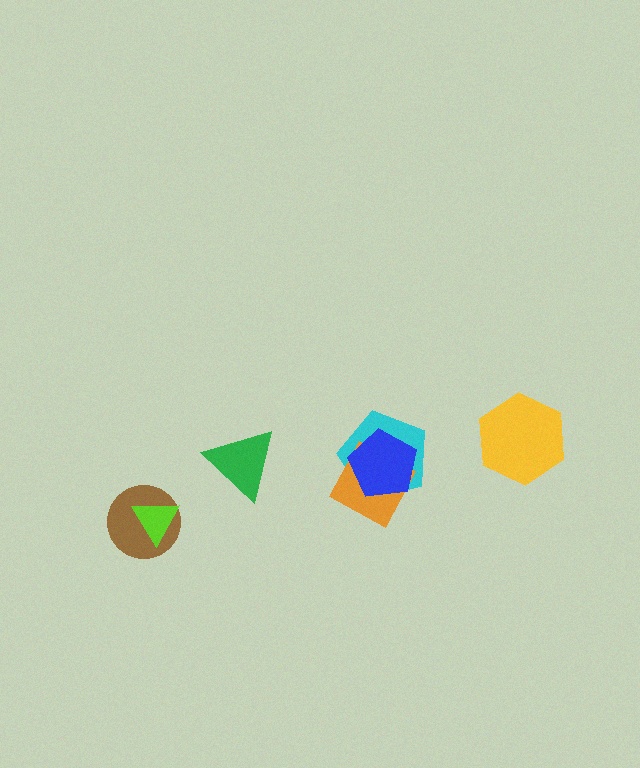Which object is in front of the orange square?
The blue pentagon is in front of the orange square.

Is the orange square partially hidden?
Yes, it is partially covered by another shape.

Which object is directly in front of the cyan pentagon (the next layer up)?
The orange square is directly in front of the cyan pentagon.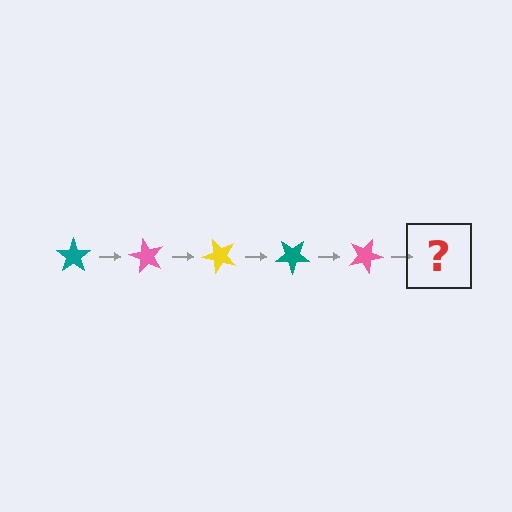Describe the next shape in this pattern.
It should be a yellow star, rotated 300 degrees from the start.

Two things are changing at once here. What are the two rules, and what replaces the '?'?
The two rules are that it rotates 60 degrees each step and the color cycles through teal, pink, and yellow. The '?' should be a yellow star, rotated 300 degrees from the start.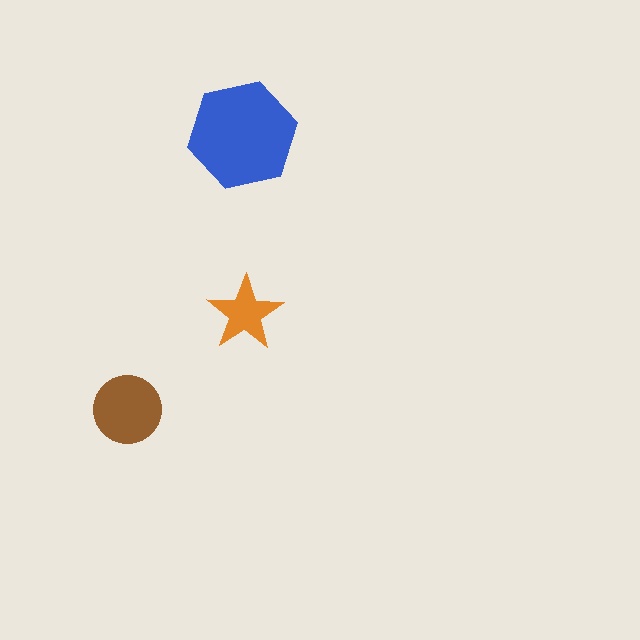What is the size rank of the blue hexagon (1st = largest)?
1st.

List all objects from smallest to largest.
The orange star, the brown circle, the blue hexagon.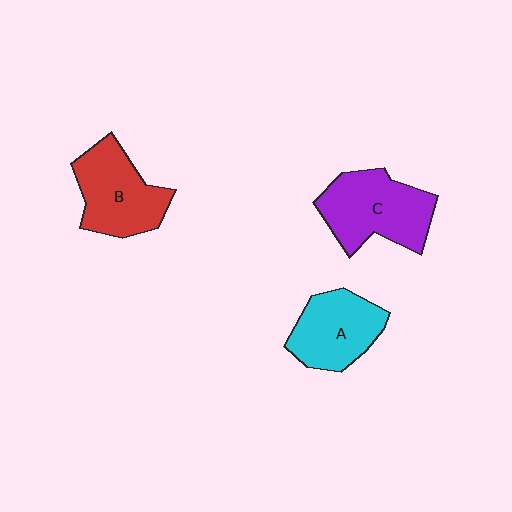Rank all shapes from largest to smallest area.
From largest to smallest: C (purple), B (red), A (cyan).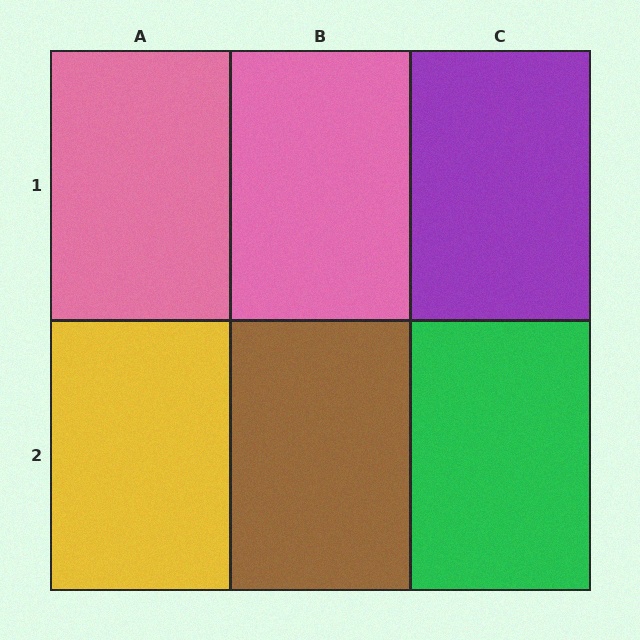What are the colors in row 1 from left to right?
Pink, pink, purple.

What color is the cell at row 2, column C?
Green.